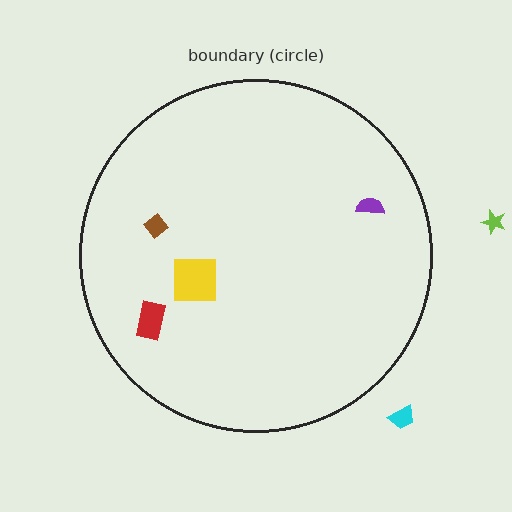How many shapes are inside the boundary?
4 inside, 2 outside.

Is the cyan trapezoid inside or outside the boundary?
Outside.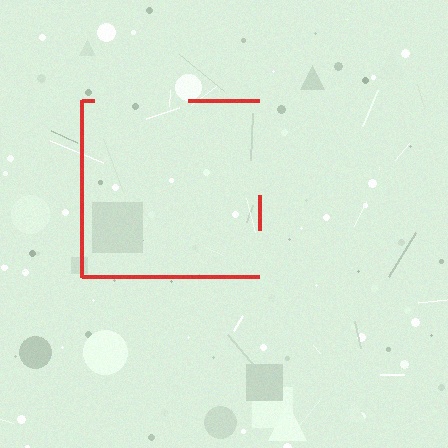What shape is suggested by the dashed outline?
The dashed outline suggests a square.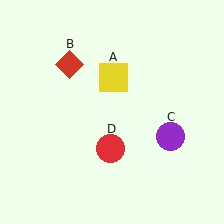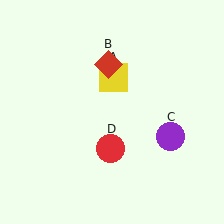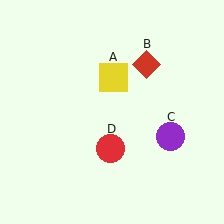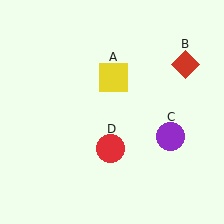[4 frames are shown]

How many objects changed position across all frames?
1 object changed position: red diamond (object B).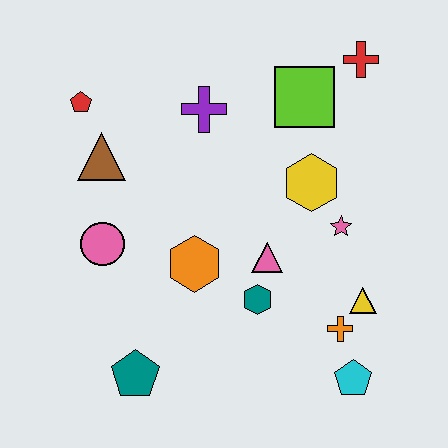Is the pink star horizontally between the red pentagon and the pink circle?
No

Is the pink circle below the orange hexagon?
No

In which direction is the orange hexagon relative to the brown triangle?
The orange hexagon is below the brown triangle.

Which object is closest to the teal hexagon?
The pink triangle is closest to the teal hexagon.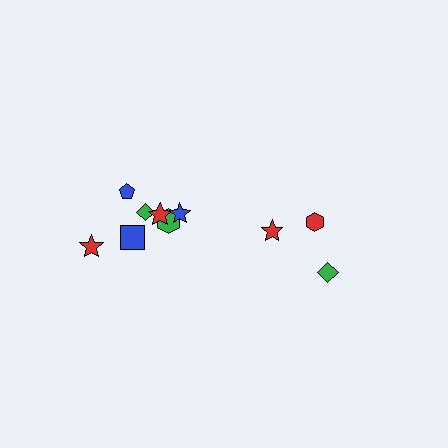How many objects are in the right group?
There are 3 objects.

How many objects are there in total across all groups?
There are 10 objects.